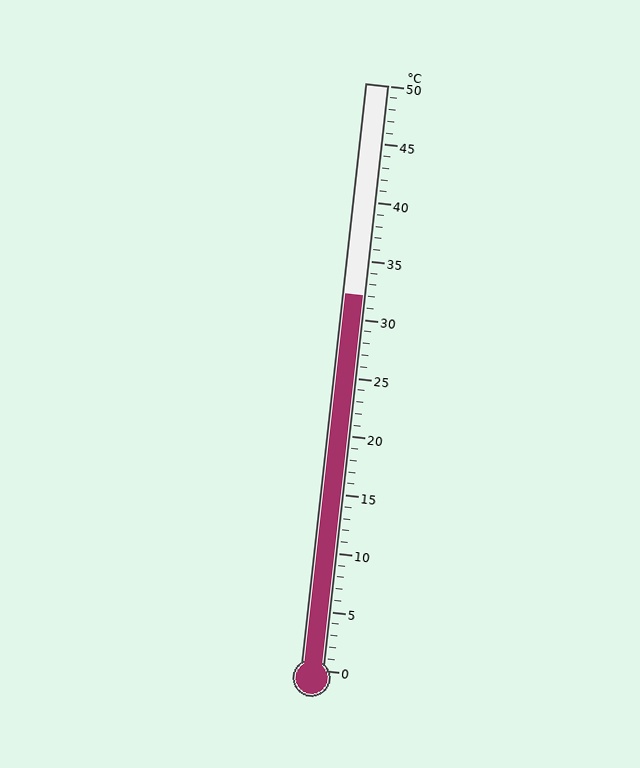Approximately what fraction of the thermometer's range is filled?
The thermometer is filled to approximately 65% of its range.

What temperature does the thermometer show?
The thermometer shows approximately 32°C.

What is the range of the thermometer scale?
The thermometer scale ranges from 0°C to 50°C.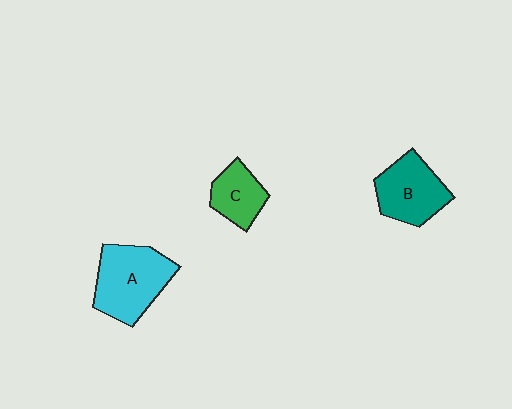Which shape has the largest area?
Shape A (cyan).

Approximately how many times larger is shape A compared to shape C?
Approximately 1.8 times.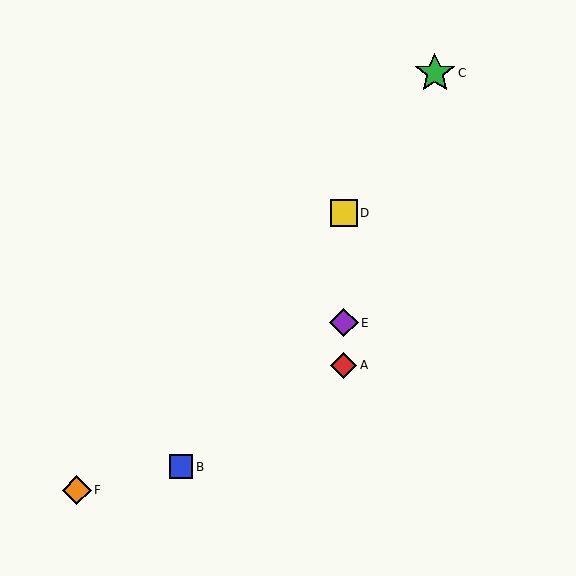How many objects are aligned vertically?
3 objects (A, D, E) are aligned vertically.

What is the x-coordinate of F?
Object F is at x≈77.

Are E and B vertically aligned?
No, E is at x≈344 and B is at x≈181.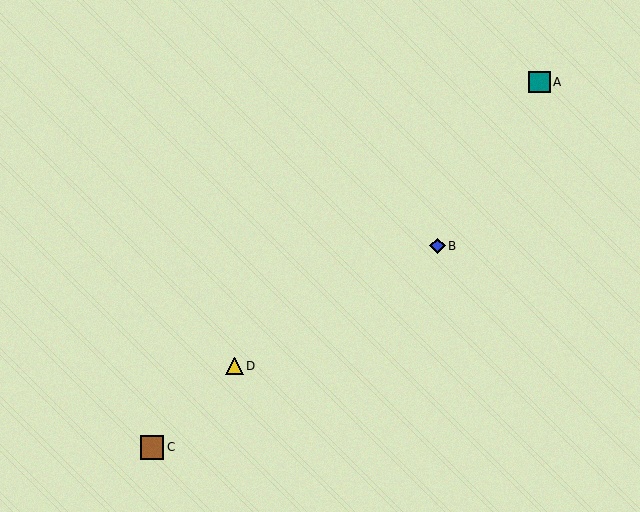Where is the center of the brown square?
The center of the brown square is at (152, 447).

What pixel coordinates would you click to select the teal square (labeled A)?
Click at (540, 82) to select the teal square A.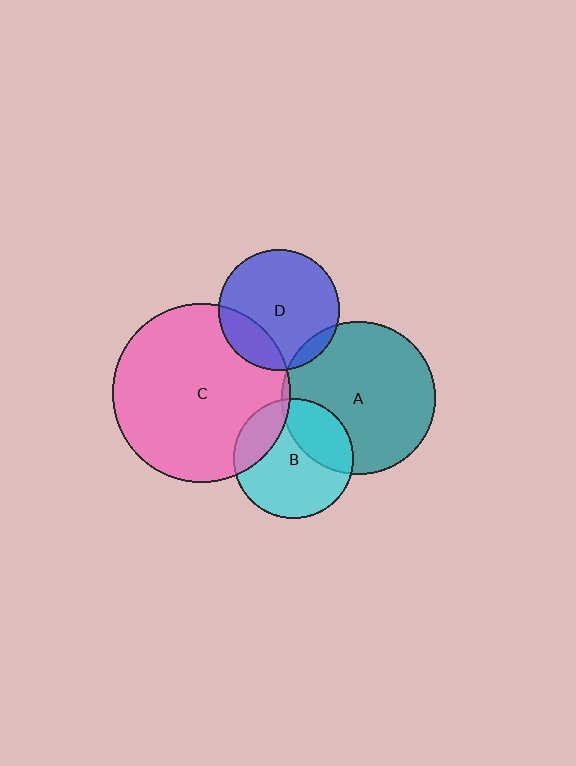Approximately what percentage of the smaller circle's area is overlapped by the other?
Approximately 5%.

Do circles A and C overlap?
Yes.